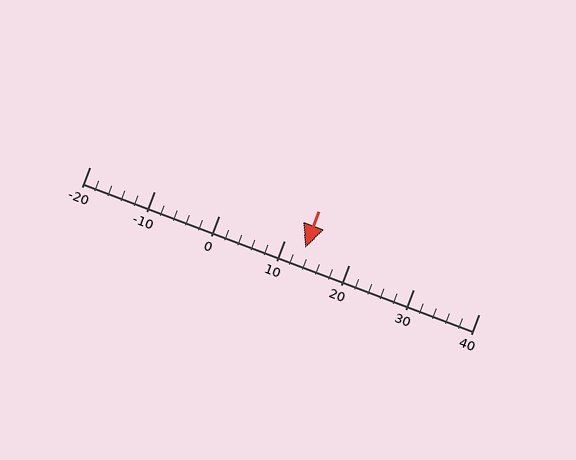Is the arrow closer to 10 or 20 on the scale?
The arrow is closer to 10.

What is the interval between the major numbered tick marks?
The major tick marks are spaced 10 units apart.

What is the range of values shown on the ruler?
The ruler shows values from -20 to 40.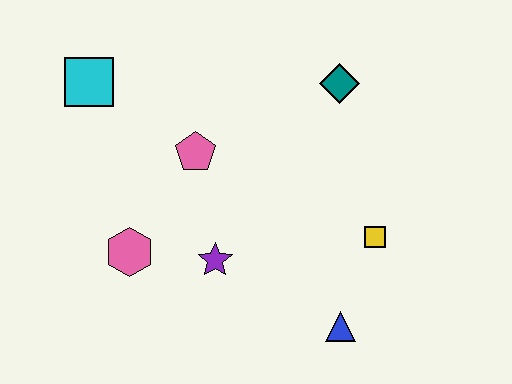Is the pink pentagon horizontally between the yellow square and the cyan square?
Yes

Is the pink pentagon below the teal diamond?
Yes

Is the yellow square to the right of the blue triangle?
Yes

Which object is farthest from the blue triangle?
The cyan square is farthest from the blue triangle.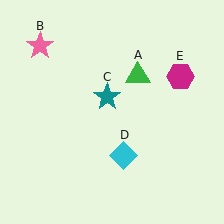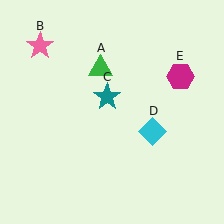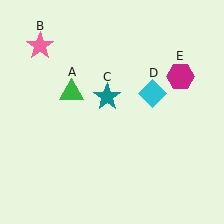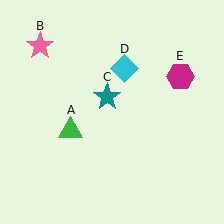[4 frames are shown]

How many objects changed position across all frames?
2 objects changed position: green triangle (object A), cyan diamond (object D).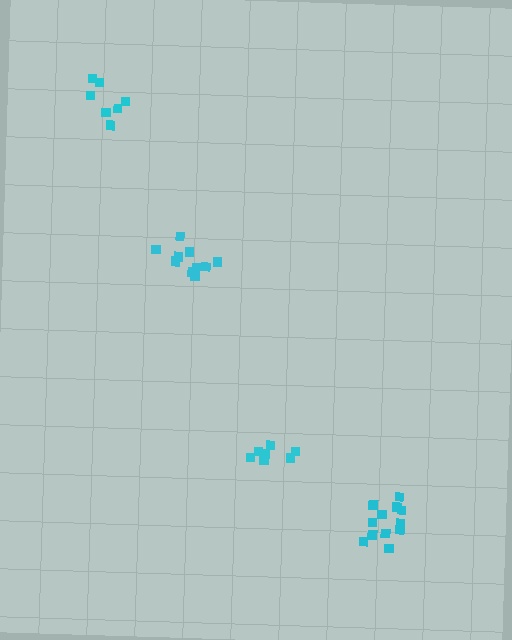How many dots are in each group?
Group 1: 7 dots, Group 2: 12 dots, Group 3: 7 dots, Group 4: 10 dots (36 total).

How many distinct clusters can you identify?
There are 4 distinct clusters.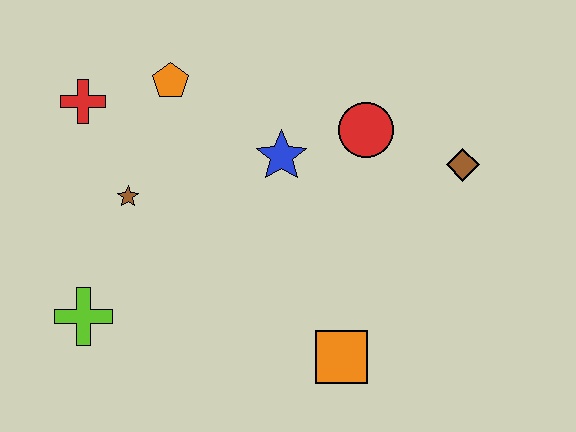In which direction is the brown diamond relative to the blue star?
The brown diamond is to the right of the blue star.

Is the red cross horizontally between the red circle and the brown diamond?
No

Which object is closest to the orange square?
The blue star is closest to the orange square.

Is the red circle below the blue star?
No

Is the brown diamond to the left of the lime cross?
No